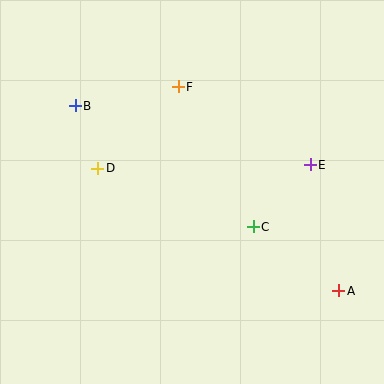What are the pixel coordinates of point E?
Point E is at (310, 165).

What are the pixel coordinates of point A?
Point A is at (339, 291).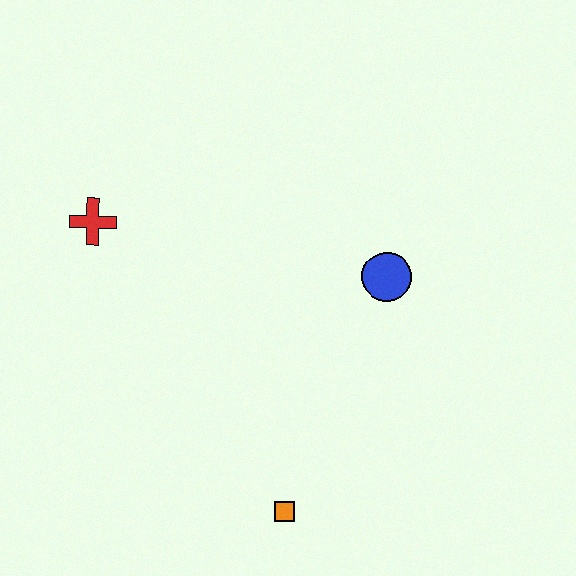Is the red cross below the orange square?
No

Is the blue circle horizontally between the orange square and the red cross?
No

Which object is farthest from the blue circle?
The red cross is farthest from the blue circle.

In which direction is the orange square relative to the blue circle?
The orange square is below the blue circle.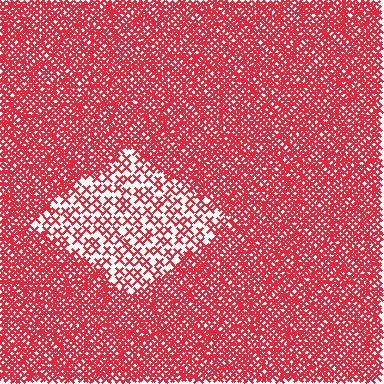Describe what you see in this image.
The image contains small red elements arranged at two different densities. A diamond-shaped region is visible where the elements are less densely packed than the surrounding area.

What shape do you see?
I see a diamond.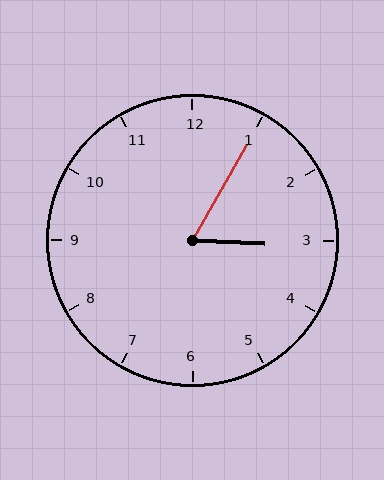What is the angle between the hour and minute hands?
Approximately 62 degrees.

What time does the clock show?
3:05.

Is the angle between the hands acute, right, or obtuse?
It is acute.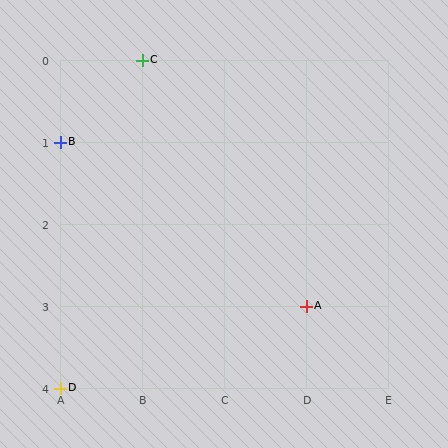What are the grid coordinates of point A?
Point A is at grid coordinates (D, 3).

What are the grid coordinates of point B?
Point B is at grid coordinates (A, 1).